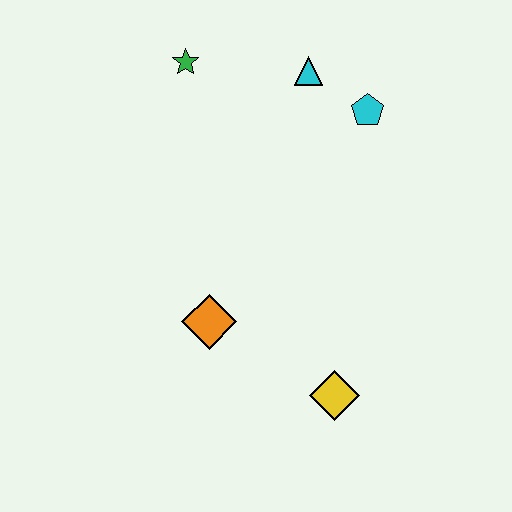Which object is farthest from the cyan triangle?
The yellow diamond is farthest from the cyan triangle.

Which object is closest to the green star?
The cyan triangle is closest to the green star.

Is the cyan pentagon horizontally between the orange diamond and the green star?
No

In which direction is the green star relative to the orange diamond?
The green star is above the orange diamond.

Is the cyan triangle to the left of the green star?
No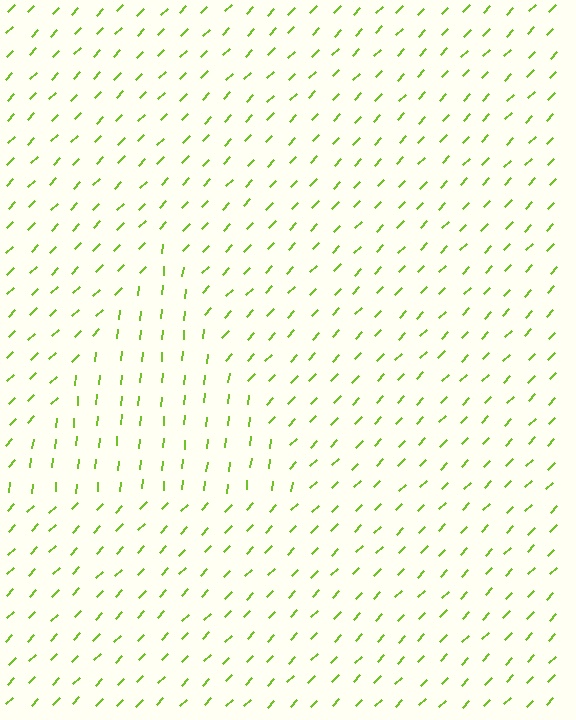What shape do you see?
I see a triangle.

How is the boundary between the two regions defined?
The boundary is defined purely by a change in line orientation (approximately 38 degrees difference). All lines are the same color and thickness.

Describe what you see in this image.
The image is filled with small lime line segments. A triangle region in the image has lines oriented differently from the surrounding lines, creating a visible texture boundary.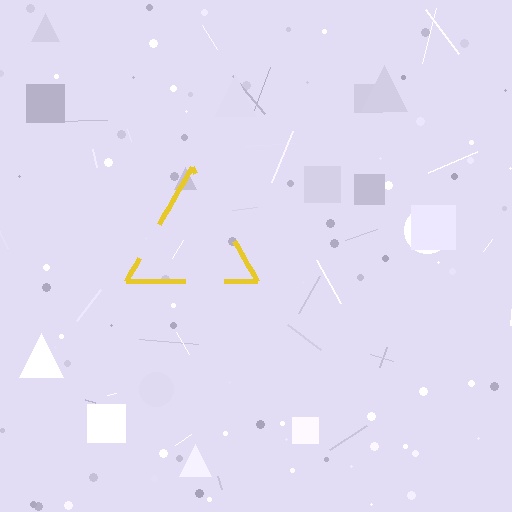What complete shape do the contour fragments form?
The contour fragments form a triangle.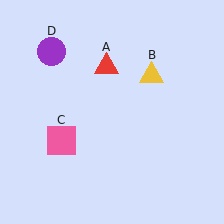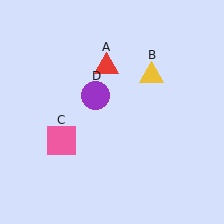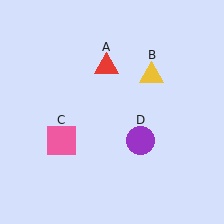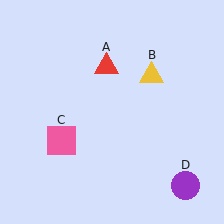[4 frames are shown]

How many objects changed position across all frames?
1 object changed position: purple circle (object D).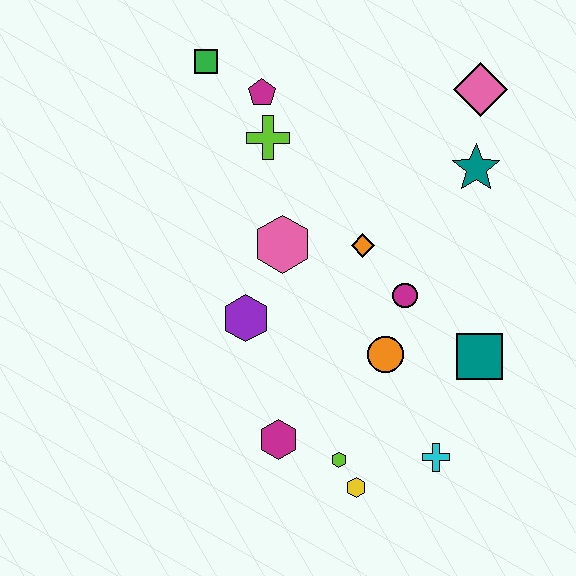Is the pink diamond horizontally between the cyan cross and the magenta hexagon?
No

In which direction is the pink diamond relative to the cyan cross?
The pink diamond is above the cyan cross.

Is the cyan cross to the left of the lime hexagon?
No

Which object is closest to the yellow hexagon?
The lime hexagon is closest to the yellow hexagon.